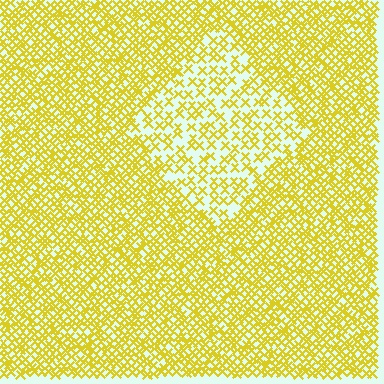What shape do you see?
I see a diamond.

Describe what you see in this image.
The image contains small yellow elements arranged at two different densities. A diamond-shaped region is visible where the elements are less densely packed than the surrounding area.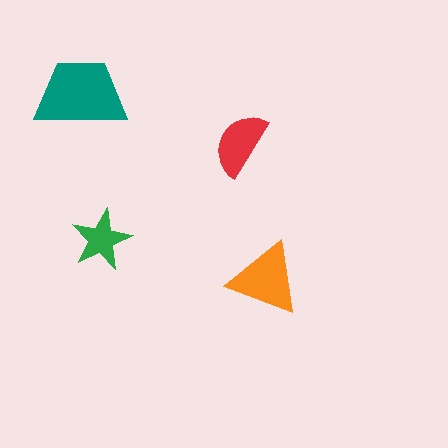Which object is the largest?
The teal trapezoid.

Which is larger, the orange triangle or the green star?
The orange triangle.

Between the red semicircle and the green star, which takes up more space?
The red semicircle.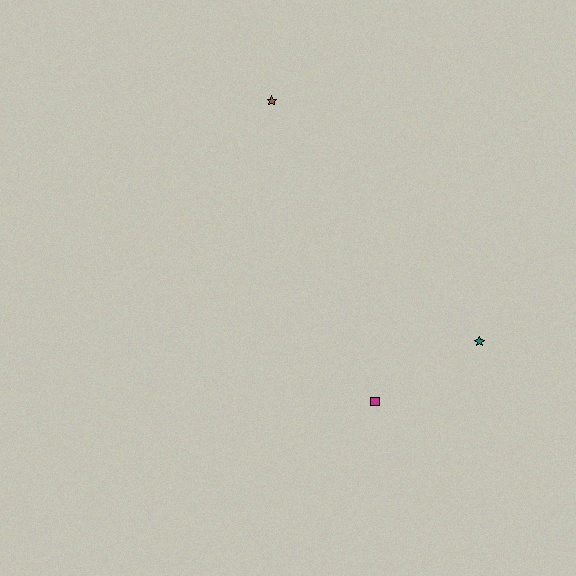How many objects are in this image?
There are 3 objects.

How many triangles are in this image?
There are no triangles.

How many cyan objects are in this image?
There are no cyan objects.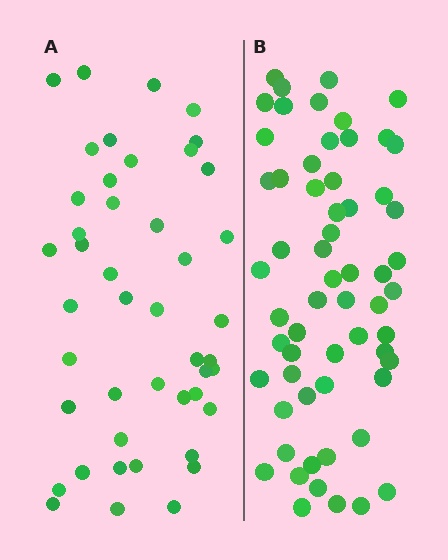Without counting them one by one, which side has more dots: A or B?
Region B (the right region) has more dots.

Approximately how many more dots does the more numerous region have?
Region B has approximately 15 more dots than region A.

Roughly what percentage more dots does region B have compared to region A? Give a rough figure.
About 35% more.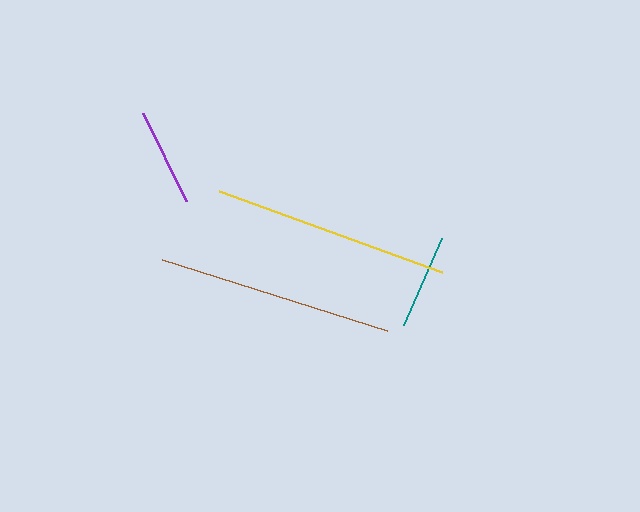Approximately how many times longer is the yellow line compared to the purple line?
The yellow line is approximately 2.4 times the length of the purple line.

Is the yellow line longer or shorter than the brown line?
The yellow line is longer than the brown line.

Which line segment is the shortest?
The teal line is the shortest at approximately 95 pixels.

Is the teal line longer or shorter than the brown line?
The brown line is longer than the teal line.